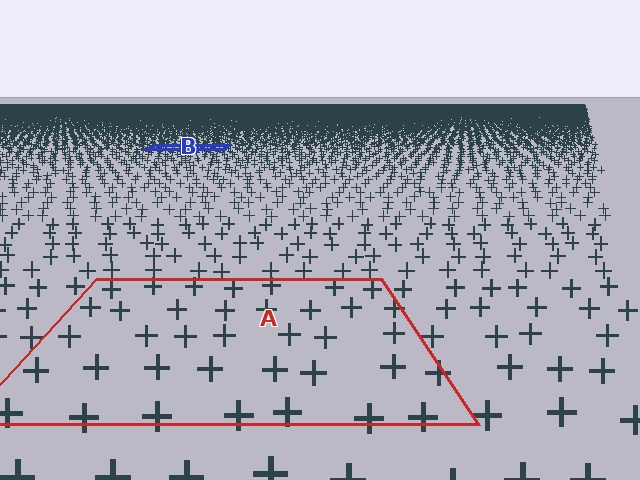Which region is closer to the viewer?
Region A is closer. The texture elements there are larger and more spread out.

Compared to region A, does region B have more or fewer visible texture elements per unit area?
Region B has more texture elements per unit area — they are packed more densely because it is farther away.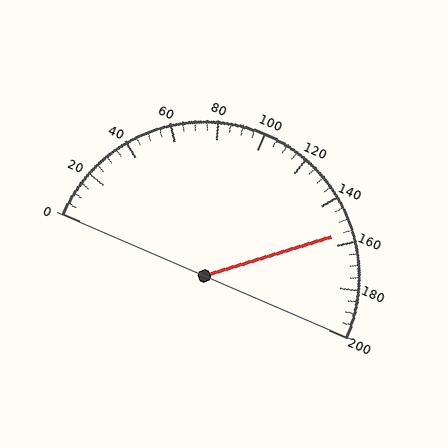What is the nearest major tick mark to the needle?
The nearest major tick mark is 160.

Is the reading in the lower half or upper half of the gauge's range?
The reading is in the upper half of the range (0 to 200).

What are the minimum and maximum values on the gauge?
The gauge ranges from 0 to 200.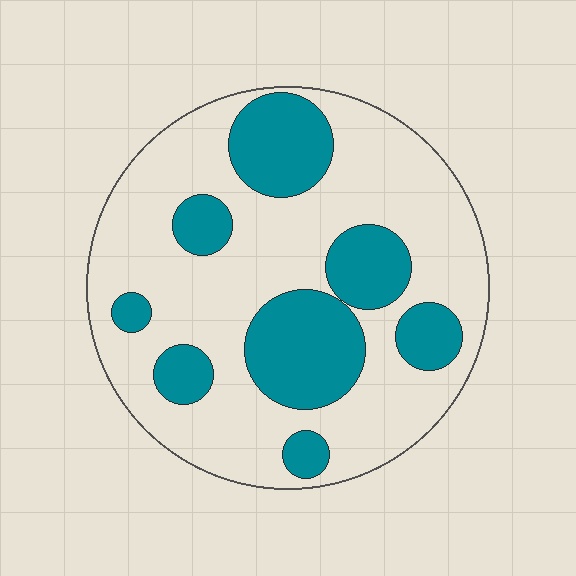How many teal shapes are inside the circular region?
8.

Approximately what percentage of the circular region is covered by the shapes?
Approximately 30%.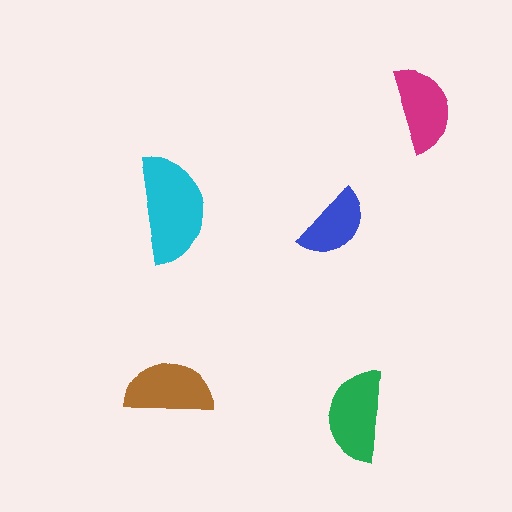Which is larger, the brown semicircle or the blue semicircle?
The brown one.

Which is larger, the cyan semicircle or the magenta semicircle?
The cyan one.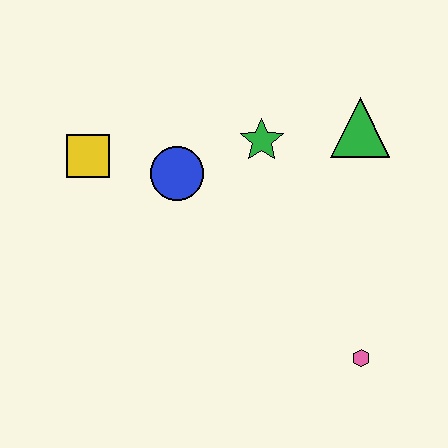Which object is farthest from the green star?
The pink hexagon is farthest from the green star.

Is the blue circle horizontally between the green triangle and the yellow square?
Yes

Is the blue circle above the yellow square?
No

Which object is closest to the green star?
The blue circle is closest to the green star.